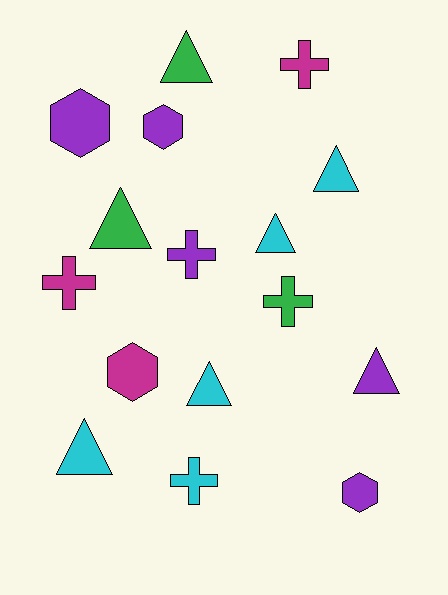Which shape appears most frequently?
Triangle, with 7 objects.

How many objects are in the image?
There are 16 objects.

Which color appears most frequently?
Purple, with 5 objects.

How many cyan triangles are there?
There are 4 cyan triangles.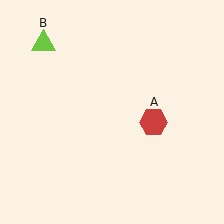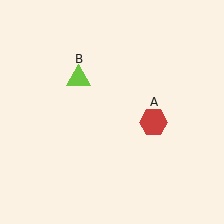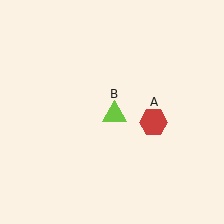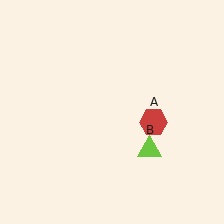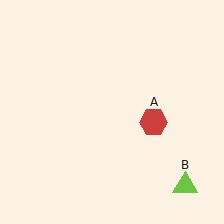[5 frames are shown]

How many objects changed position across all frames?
1 object changed position: lime triangle (object B).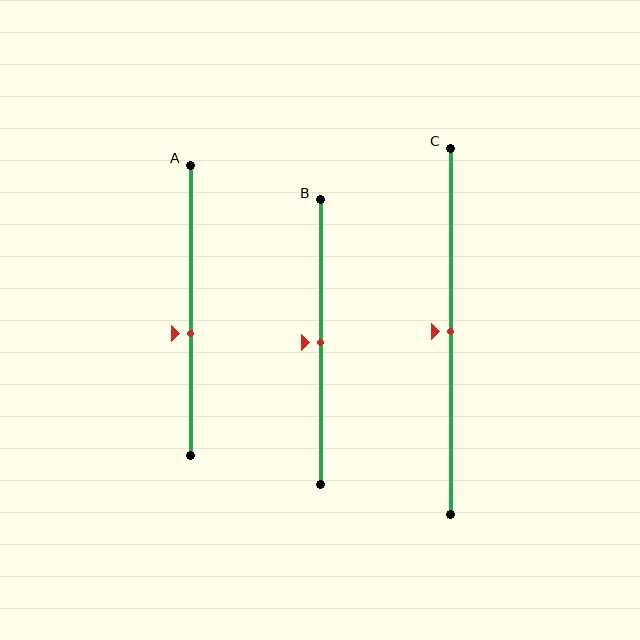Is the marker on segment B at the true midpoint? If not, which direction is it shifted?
Yes, the marker on segment B is at the true midpoint.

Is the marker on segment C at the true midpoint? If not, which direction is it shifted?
Yes, the marker on segment C is at the true midpoint.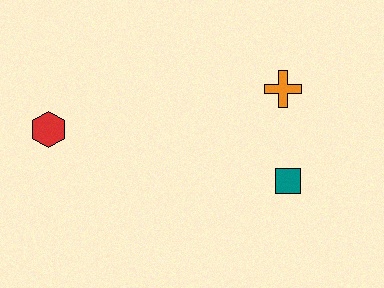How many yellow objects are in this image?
There are no yellow objects.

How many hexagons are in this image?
There is 1 hexagon.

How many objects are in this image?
There are 3 objects.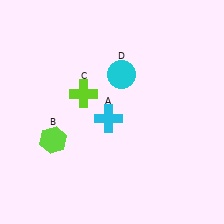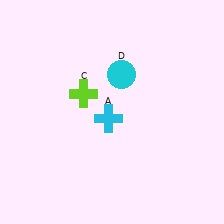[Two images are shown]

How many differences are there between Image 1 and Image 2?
There is 1 difference between the two images.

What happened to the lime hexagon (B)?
The lime hexagon (B) was removed in Image 2. It was in the bottom-left area of Image 1.